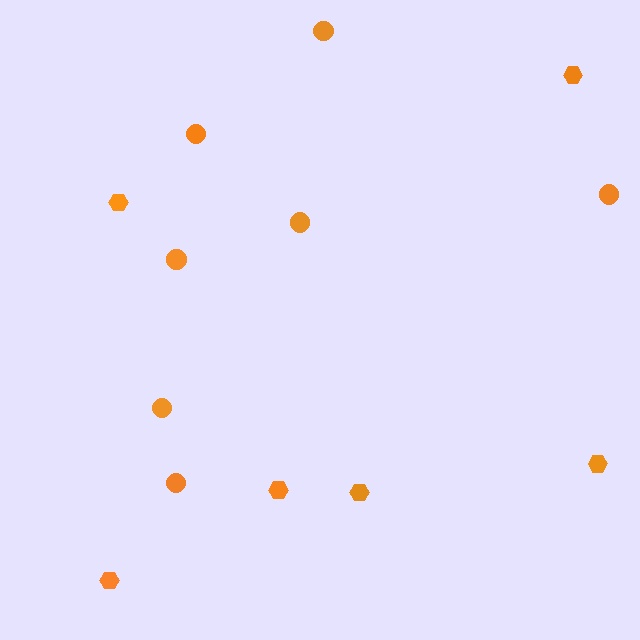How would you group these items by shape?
There are 2 groups: one group of circles (7) and one group of hexagons (6).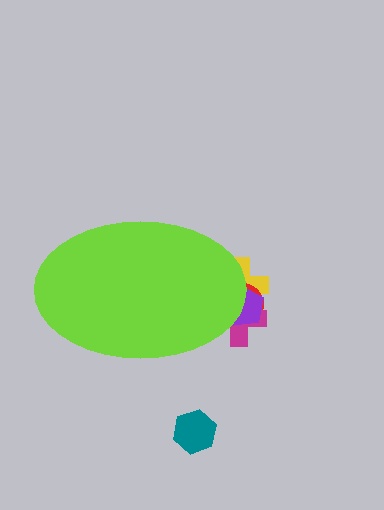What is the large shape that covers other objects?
A lime ellipse.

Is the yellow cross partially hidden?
Yes, the yellow cross is partially hidden behind the lime ellipse.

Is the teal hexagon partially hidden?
No, the teal hexagon is fully visible.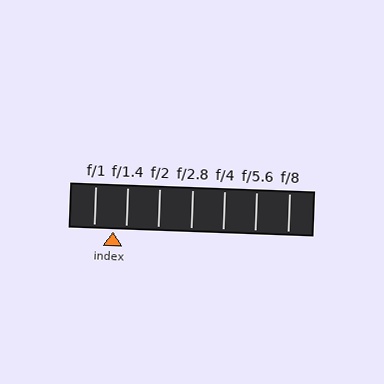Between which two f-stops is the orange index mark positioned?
The index mark is between f/1 and f/1.4.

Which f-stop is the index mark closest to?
The index mark is closest to f/1.4.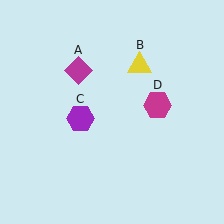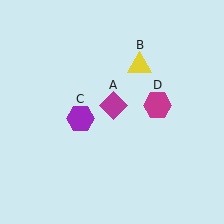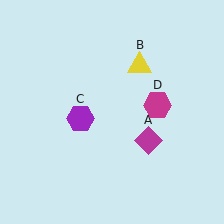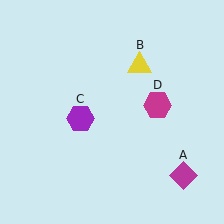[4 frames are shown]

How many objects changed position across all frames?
1 object changed position: magenta diamond (object A).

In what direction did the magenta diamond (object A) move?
The magenta diamond (object A) moved down and to the right.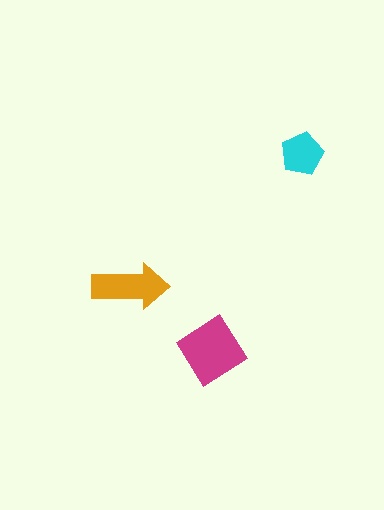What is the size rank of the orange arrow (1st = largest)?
2nd.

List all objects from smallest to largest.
The cyan pentagon, the orange arrow, the magenta diamond.